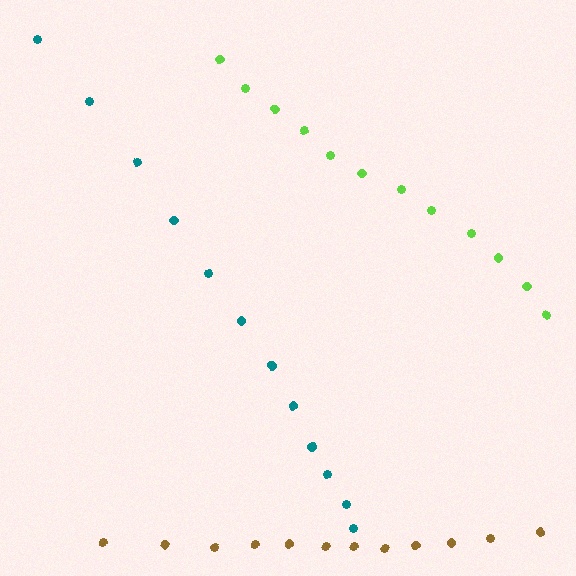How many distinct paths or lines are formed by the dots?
There are 3 distinct paths.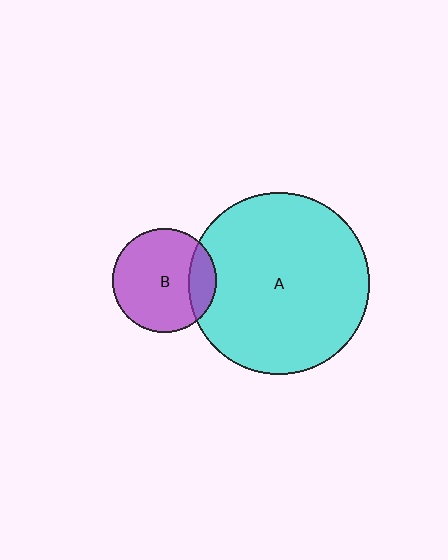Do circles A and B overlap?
Yes.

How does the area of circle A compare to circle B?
Approximately 3.0 times.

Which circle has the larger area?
Circle A (cyan).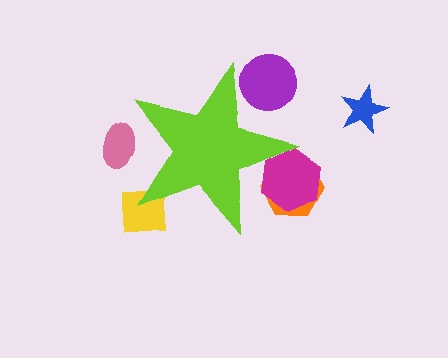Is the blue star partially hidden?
No, the blue star is fully visible.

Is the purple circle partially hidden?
Yes, the purple circle is partially hidden behind the lime star.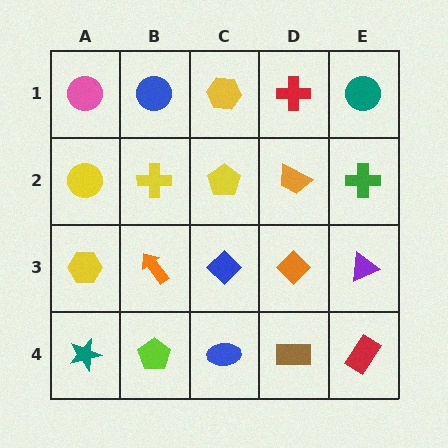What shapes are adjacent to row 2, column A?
A pink circle (row 1, column A), a yellow hexagon (row 3, column A), a yellow cross (row 2, column B).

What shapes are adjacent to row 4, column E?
A purple triangle (row 3, column E), a brown rectangle (row 4, column D).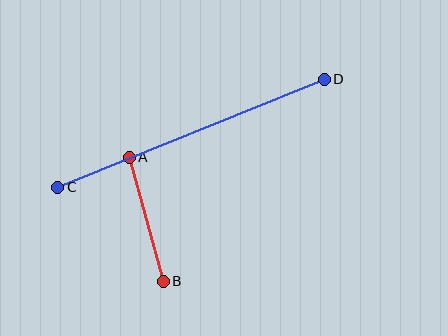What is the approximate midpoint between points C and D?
The midpoint is at approximately (191, 133) pixels.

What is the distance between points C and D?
The distance is approximately 288 pixels.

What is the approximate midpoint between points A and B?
The midpoint is at approximately (146, 219) pixels.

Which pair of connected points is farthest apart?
Points C and D are farthest apart.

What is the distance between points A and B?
The distance is approximately 129 pixels.